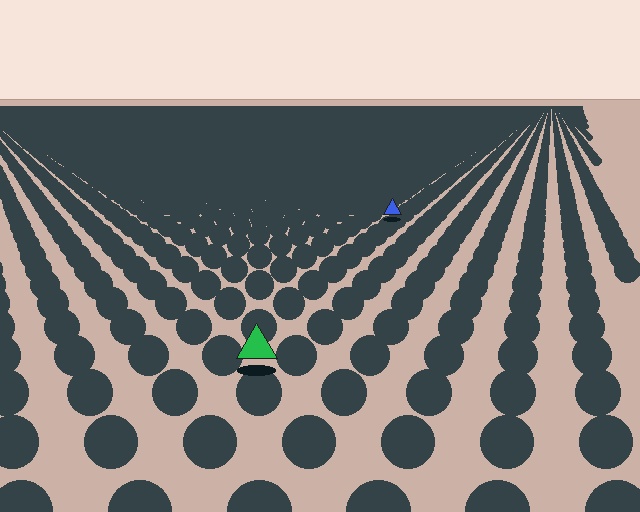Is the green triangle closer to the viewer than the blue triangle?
Yes. The green triangle is closer — you can tell from the texture gradient: the ground texture is coarser near it.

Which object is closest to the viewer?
The green triangle is closest. The texture marks near it are larger and more spread out.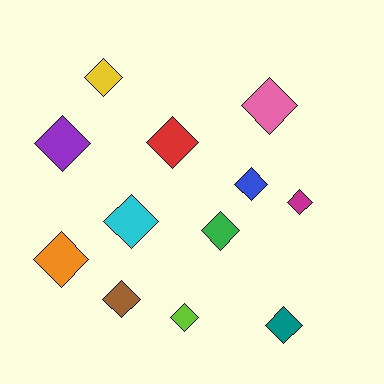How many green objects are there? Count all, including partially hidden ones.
There is 1 green object.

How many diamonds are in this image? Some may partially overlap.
There are 12 diamonds.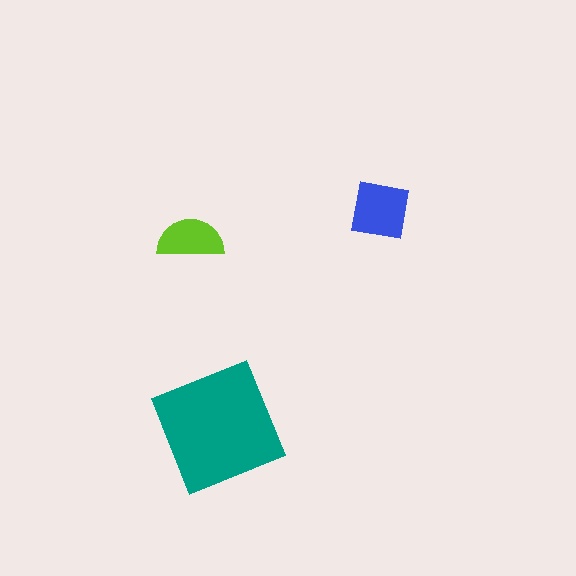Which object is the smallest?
The lime semicircle.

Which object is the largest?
The teal square.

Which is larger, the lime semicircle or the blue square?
The blue square.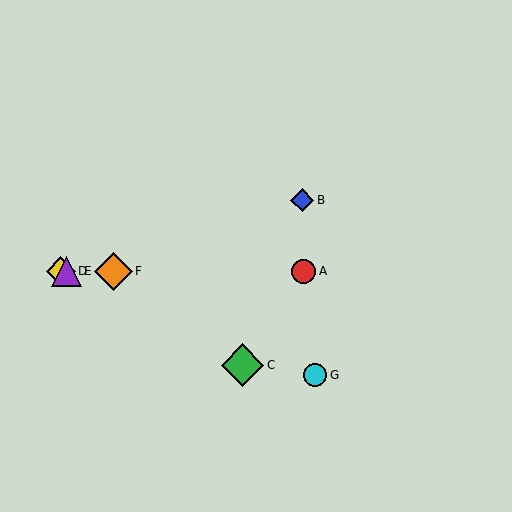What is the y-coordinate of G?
Object G is at y≈375.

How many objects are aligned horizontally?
4 objects (A, D, E, F) are aligned horizontally.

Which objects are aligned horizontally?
Objects A, D, E, F are aligned horizontally.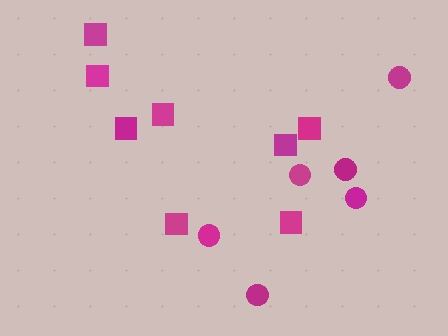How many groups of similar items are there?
There are 2 groups: one group of circles (6) and one group of squares (8).